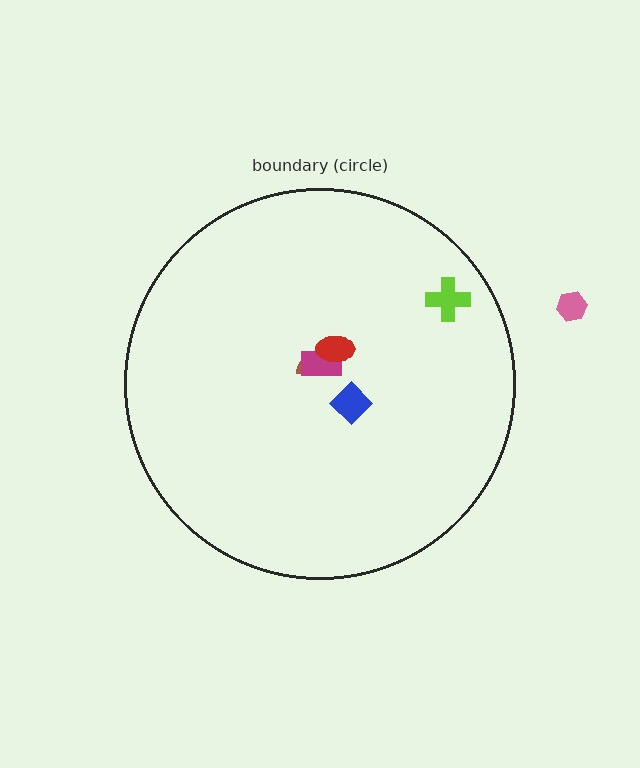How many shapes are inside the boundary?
5 inside, 1 outside.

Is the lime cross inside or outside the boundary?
Inside.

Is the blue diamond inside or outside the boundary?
Inside.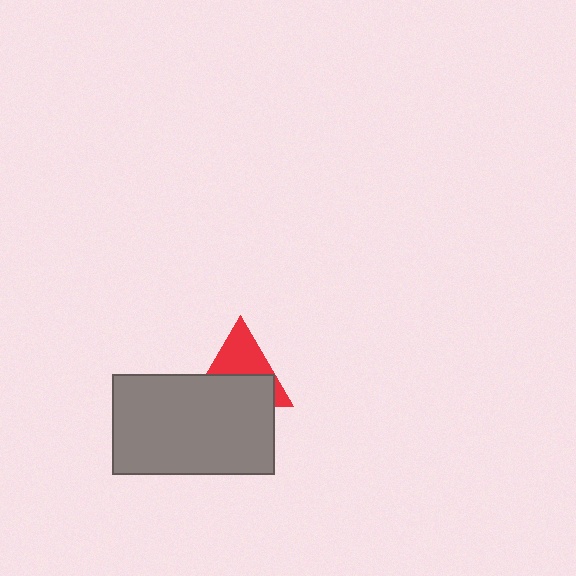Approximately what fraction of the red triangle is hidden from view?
Roughly 54% of the red triangle is hidden behind the gray rectangle.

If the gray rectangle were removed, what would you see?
You would see the complete red triangle.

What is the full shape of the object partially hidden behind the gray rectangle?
The partially hidden object is a red triangle.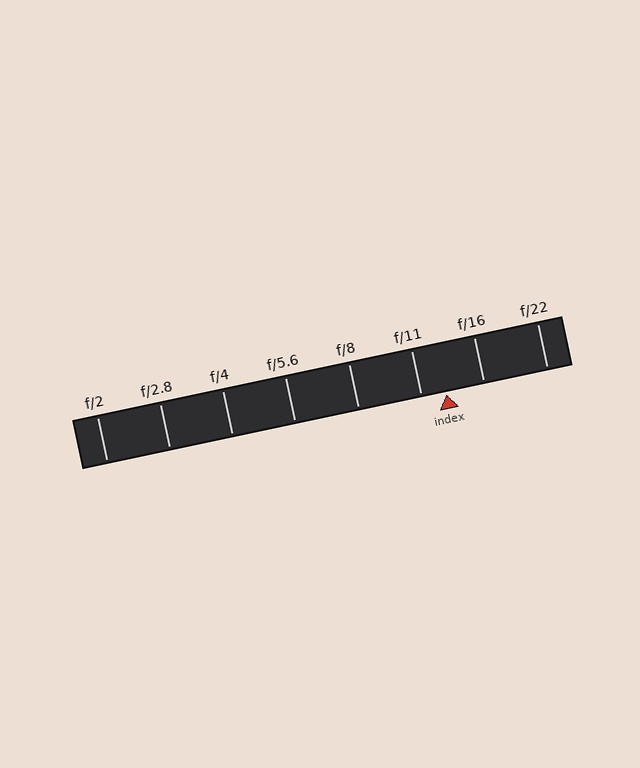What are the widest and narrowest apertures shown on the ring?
The widest aperture shown is f/2 and the narrowest is f/22.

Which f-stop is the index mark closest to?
The index mark is closest to f/11.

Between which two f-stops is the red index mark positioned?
The index mark is between f/11 and f/16.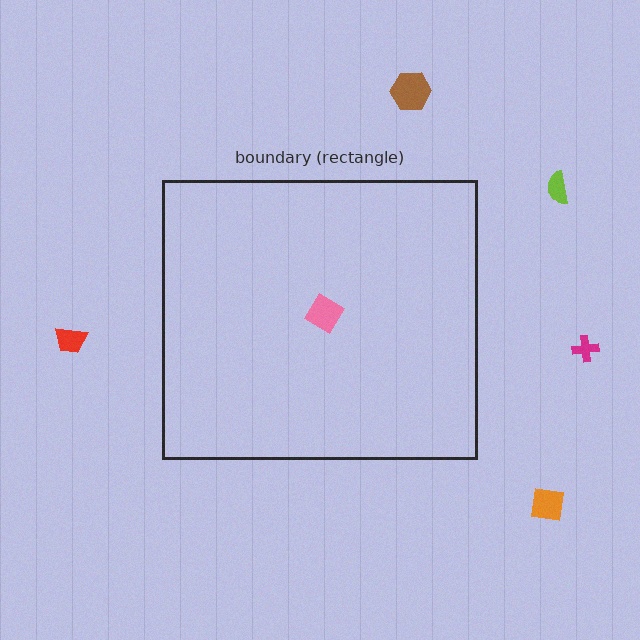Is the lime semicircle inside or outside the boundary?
Outside.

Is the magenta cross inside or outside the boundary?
Outside.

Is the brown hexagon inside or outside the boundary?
Outside.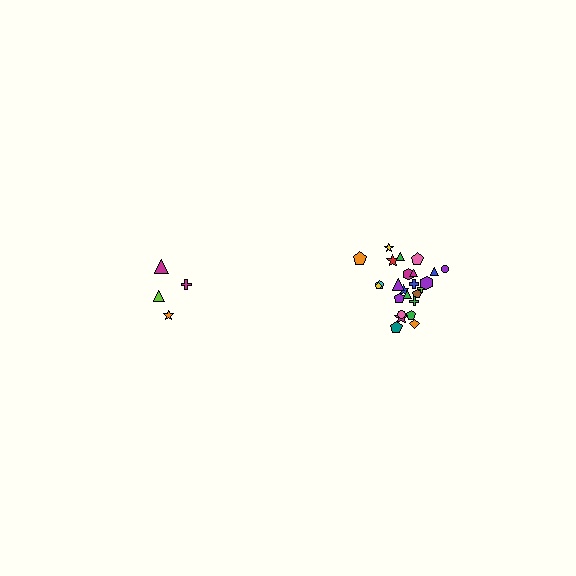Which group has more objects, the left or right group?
The right group.